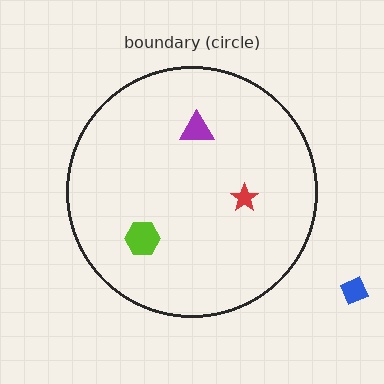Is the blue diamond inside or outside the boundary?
Outside.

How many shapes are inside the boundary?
3 inside, 1 outside.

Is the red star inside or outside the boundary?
Inside.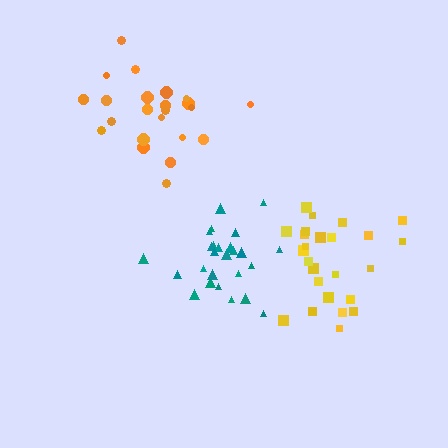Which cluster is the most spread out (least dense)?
Yellow.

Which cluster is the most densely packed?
Teal.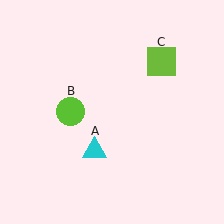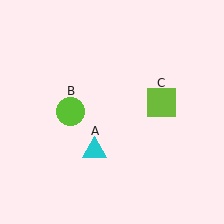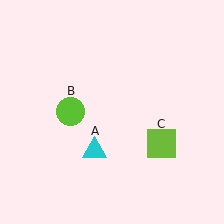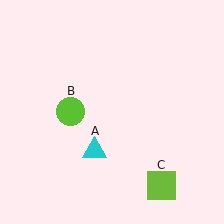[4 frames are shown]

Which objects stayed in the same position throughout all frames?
Cyan triangle (object A) and lime circle (object B) remained stationary.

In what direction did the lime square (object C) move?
The lime square (object C) moved down.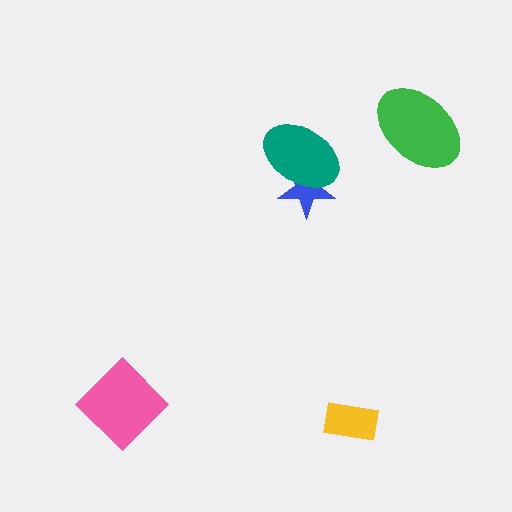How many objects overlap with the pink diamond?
0 objects overlap with the pink diamond.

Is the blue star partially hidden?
Yes, it is partially covered by another shape.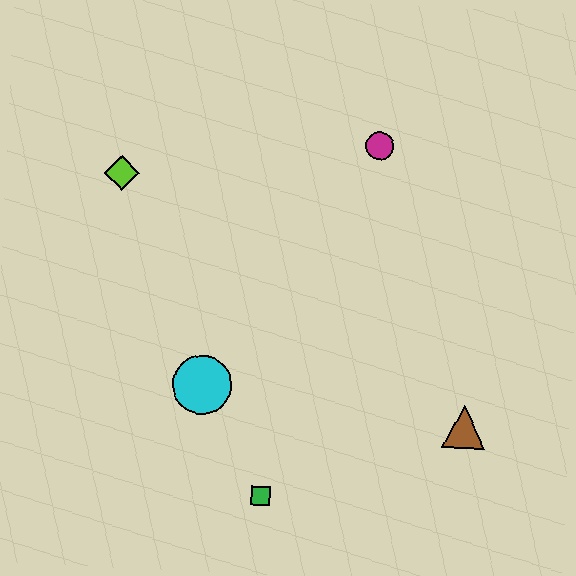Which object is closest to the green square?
The cyan circle is closest to the green square.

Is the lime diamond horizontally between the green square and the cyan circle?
No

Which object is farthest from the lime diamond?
The brown triangle is farthest from the lime diamond.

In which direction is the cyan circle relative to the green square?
The cyan circle is above the green square.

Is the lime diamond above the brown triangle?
Yes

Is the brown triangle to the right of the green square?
Yes